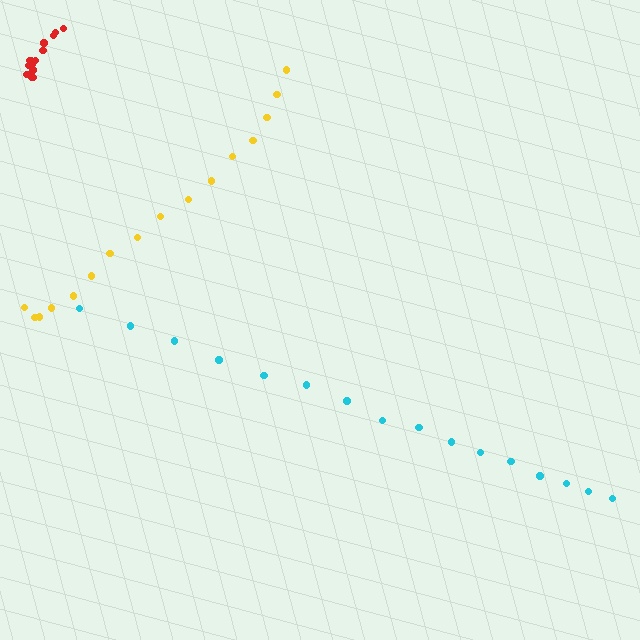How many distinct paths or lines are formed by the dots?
There are 3 distinct paths.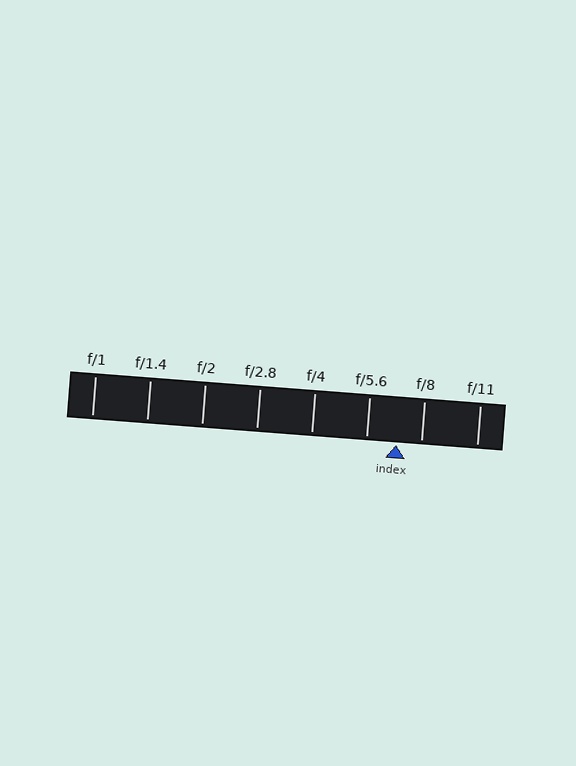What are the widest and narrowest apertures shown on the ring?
The widest aperture shown is f/1 and the narrowest is f/11.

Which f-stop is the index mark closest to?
The index mark is closest to f/8.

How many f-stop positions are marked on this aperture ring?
There are 8 f-stop positions marked.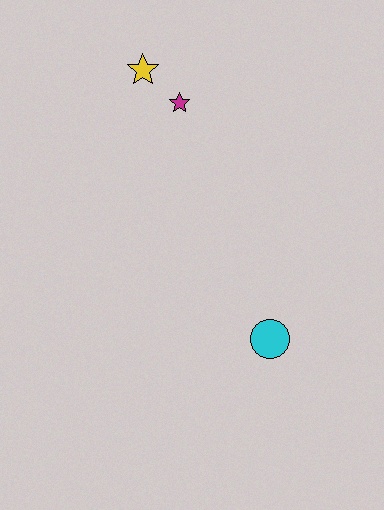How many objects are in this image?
There are 3 objects.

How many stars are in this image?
There are 2 stars.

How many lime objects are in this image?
There are no lime objects.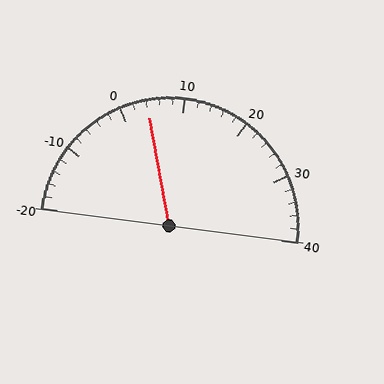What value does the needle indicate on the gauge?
The needle indicates approximately 4.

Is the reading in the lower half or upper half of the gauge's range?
The reading is in the lower half of the range (-20 to 40).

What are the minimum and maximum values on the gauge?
The gauge ranges from -20 to 40.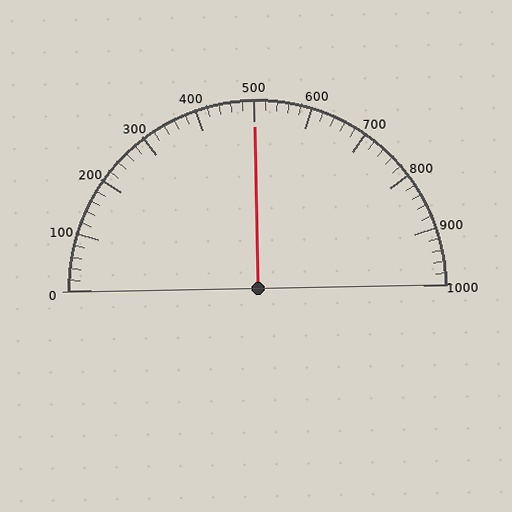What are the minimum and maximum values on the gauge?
The gauge ranges from 0 to 1000.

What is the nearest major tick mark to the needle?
The nearest major tick mark is 500.